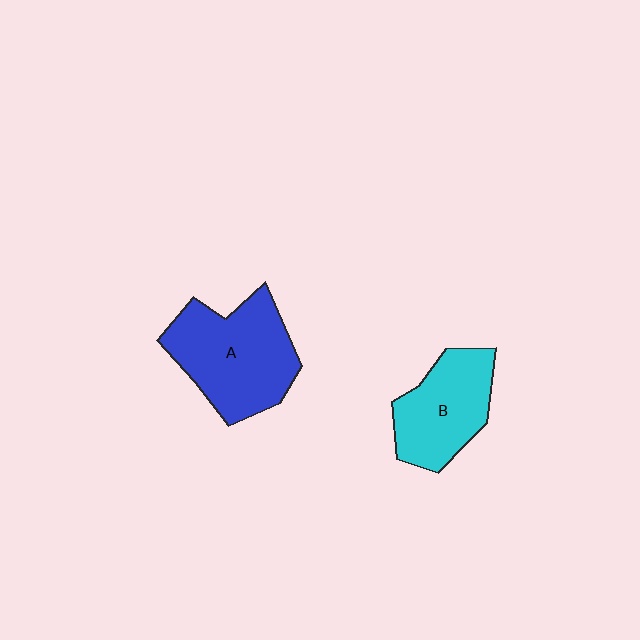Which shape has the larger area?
Shape A (blue).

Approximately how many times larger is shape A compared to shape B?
Approximately 1.3 times.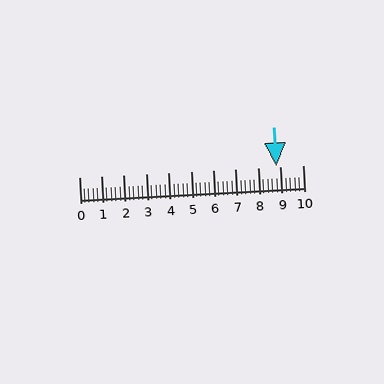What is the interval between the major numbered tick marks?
The major tick marks are spaced 1 units apart.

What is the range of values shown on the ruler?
The ruler shows values from 0 to 10.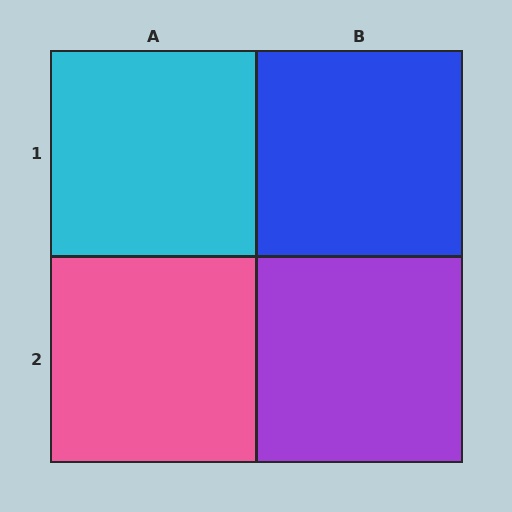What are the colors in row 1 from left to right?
Cyan, blue.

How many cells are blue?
1 cell is blue.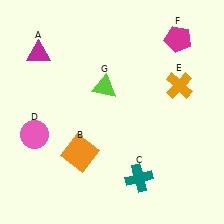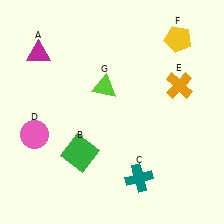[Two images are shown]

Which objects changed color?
B changed from orange to green. F changed from magenta to yellow.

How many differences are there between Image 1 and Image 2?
There are 2 differences between the two images.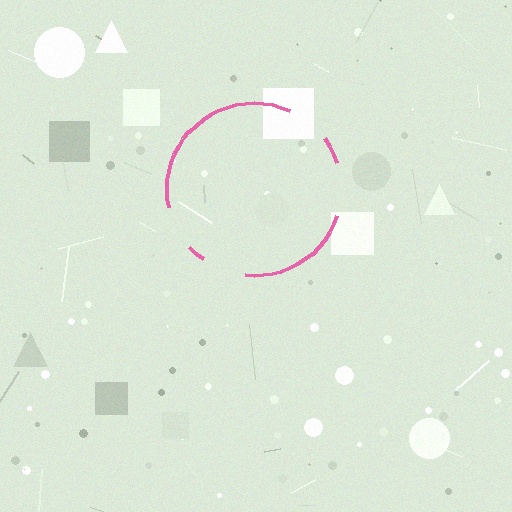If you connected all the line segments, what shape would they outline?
They would outline a circle.